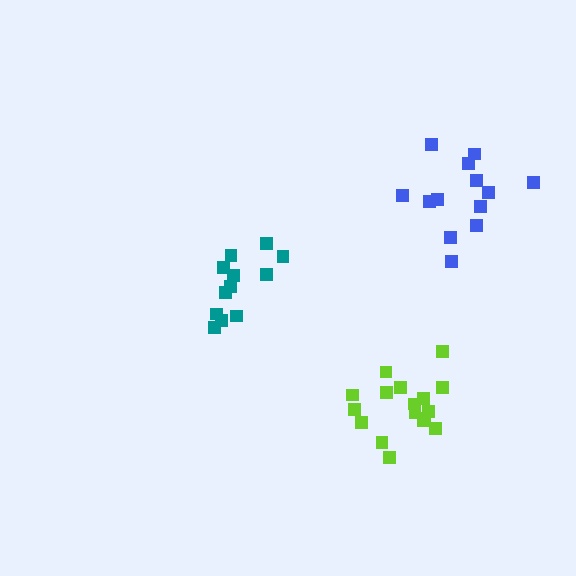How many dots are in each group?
Group 1: 17 dots, Group 2: 12 dots, Group 3: 13 dots (42 total).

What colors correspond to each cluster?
The clusters are colored: lime, teal, blue.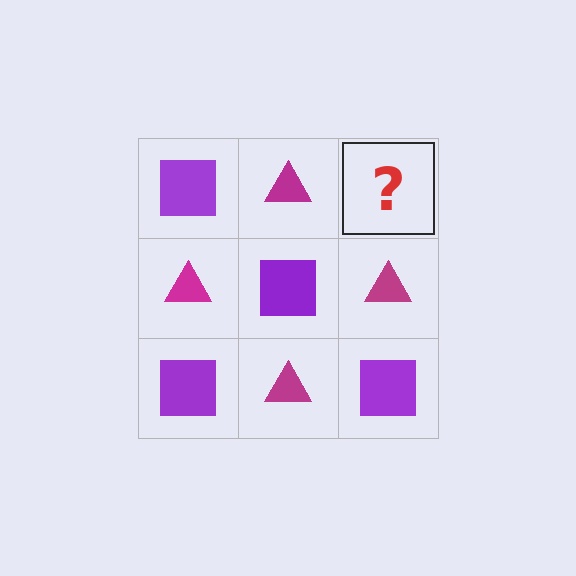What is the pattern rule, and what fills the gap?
The rule is that it alternates purple square and magenta triangle in a checkerboard pattern. The gap should be filled with a purple square.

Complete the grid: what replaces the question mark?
The question mark should be replaced with a purple square.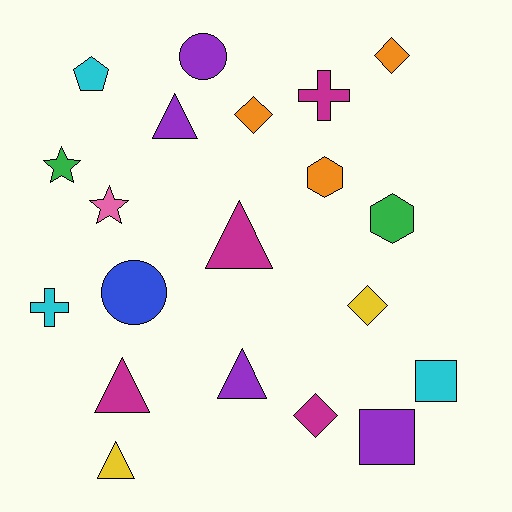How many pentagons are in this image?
There is 1 pentagon.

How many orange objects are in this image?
There are 3 orange objects.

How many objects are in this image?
There are 20 objects.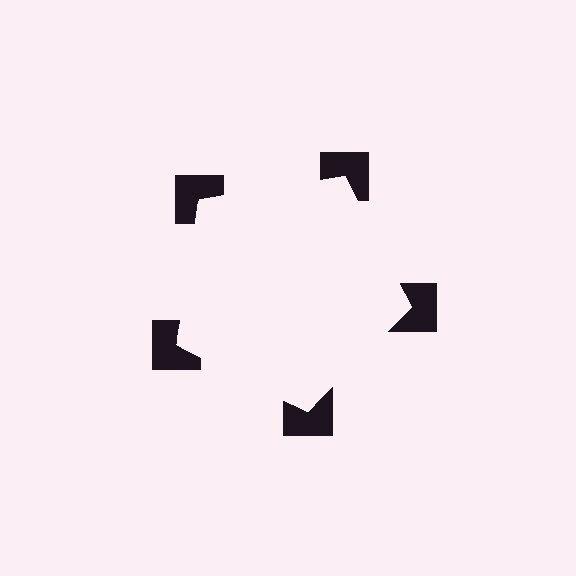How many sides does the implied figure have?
5 sides.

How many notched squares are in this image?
There are 5 — one at each vertex of the illusory pentagon.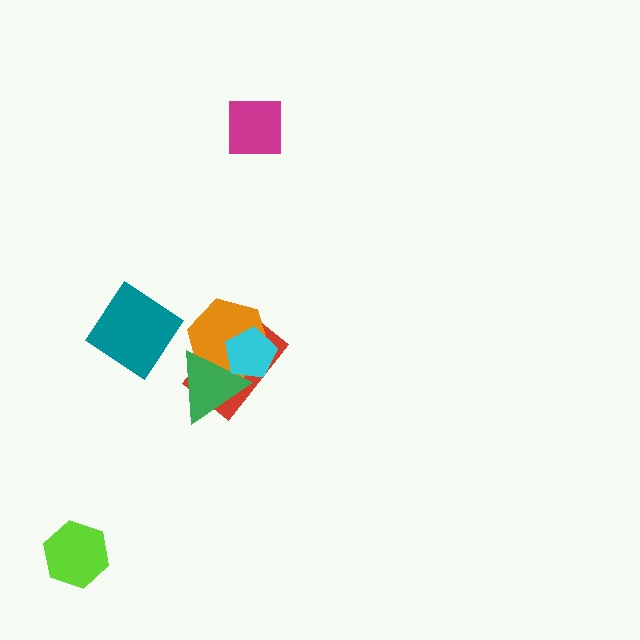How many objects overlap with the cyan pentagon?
3 objects overlap with the cyan pentagon.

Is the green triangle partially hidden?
Yes, it is partially covered by another shape.